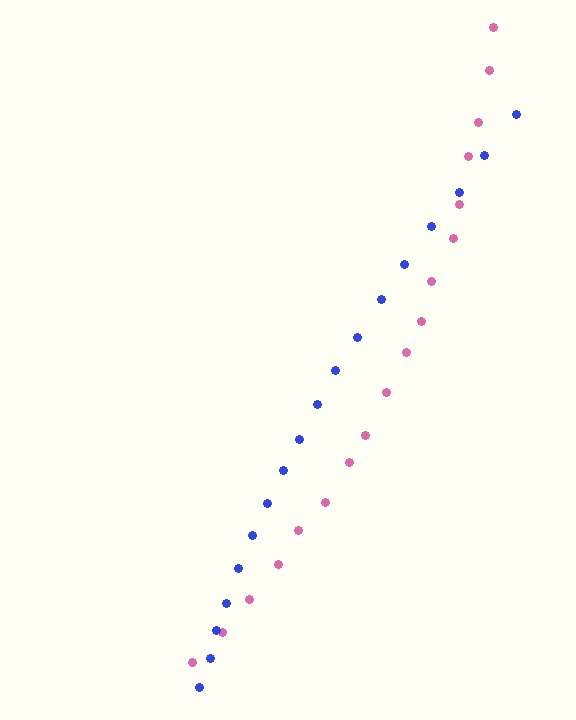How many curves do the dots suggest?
There are 2 distinct paths.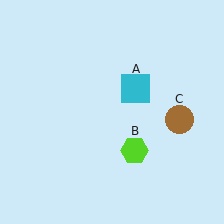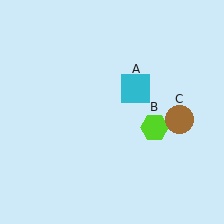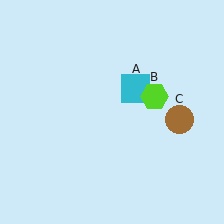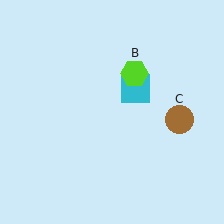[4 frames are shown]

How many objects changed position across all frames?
1 object changed position: lime hexagon (object B).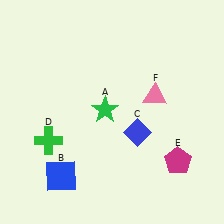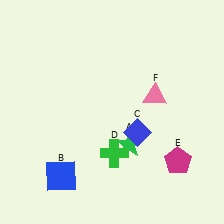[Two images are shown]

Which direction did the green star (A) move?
The green star (A) moved down.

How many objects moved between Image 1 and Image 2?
2 objects moved between the two images.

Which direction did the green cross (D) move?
The green cross (D) moved right.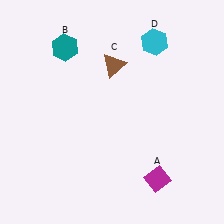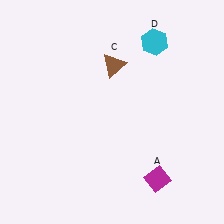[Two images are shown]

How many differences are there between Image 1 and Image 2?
There is 1 difference between the two images.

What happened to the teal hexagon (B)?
The teal hexagon (B) was removed in Image 2. It was in the top-left area of Image 1.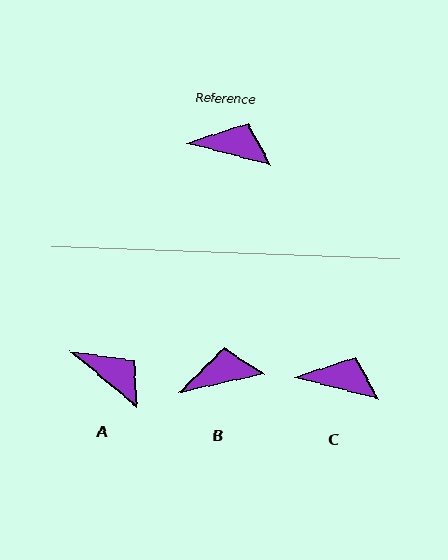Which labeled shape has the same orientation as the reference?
C.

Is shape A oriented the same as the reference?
No, it is off by about 26 degrees.